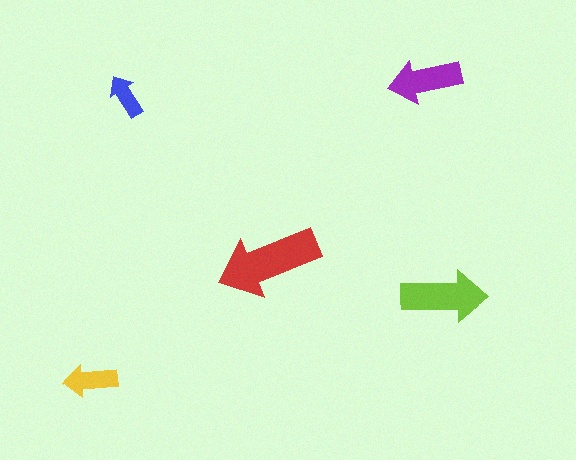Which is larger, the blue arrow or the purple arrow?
The purple one.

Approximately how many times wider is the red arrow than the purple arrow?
About 1.5 times wider.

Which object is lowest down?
The yellow arrow is bottommost.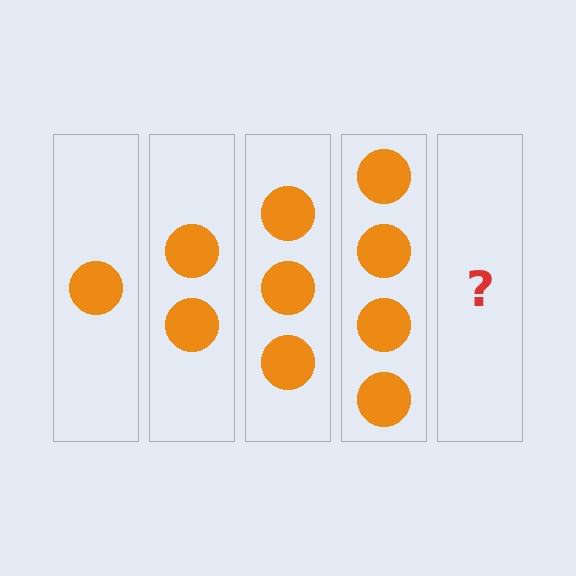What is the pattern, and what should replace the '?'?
The pattern is that each step adds one more circle. The '?' should be 5 circles.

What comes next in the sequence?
The next element should be 5 circles.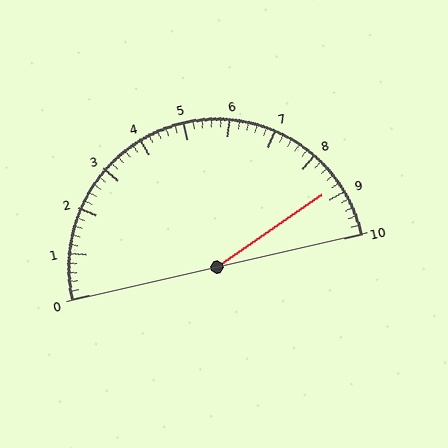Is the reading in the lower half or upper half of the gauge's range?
The reading is in the upper half of the range (0 to 10).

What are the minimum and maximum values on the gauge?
The gauge ranges from 0 to 10.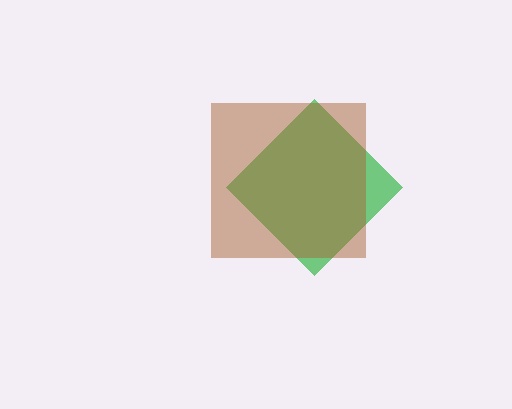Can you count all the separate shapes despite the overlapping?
Yes, there are 2 separate shapes.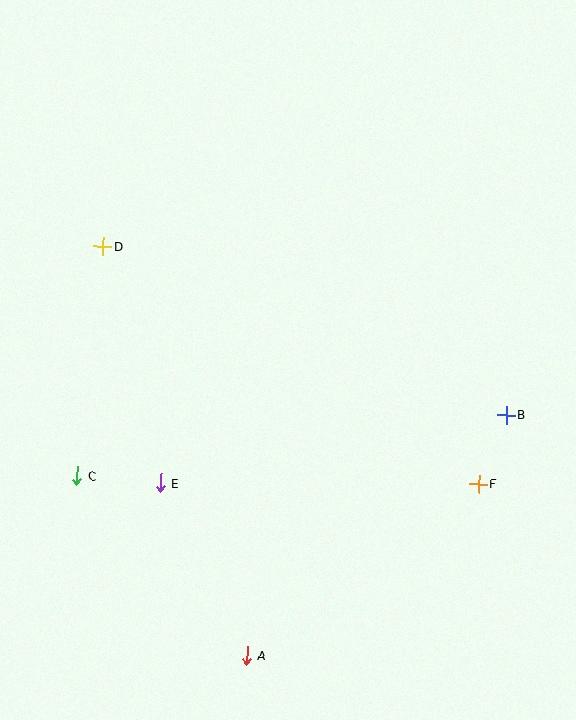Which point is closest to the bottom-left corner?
Point A is closest to the bottom-left corner.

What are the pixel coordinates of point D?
Point D is at (103, 247).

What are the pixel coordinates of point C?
Point C is at (77, 476).